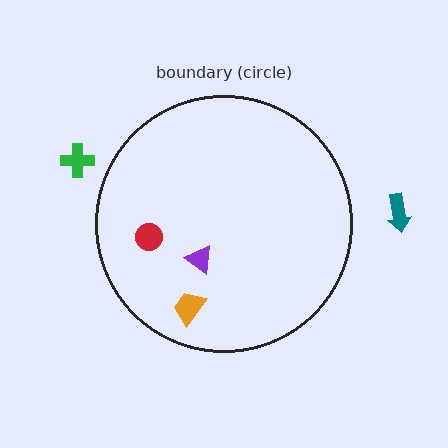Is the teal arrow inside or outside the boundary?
Outside.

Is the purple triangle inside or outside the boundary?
Inside.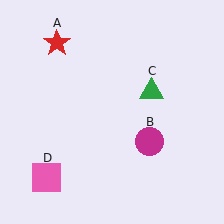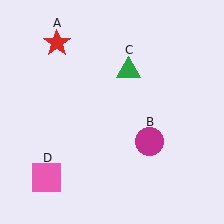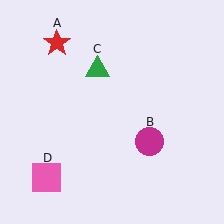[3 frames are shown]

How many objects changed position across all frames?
1 object changed position: green triangle (object C).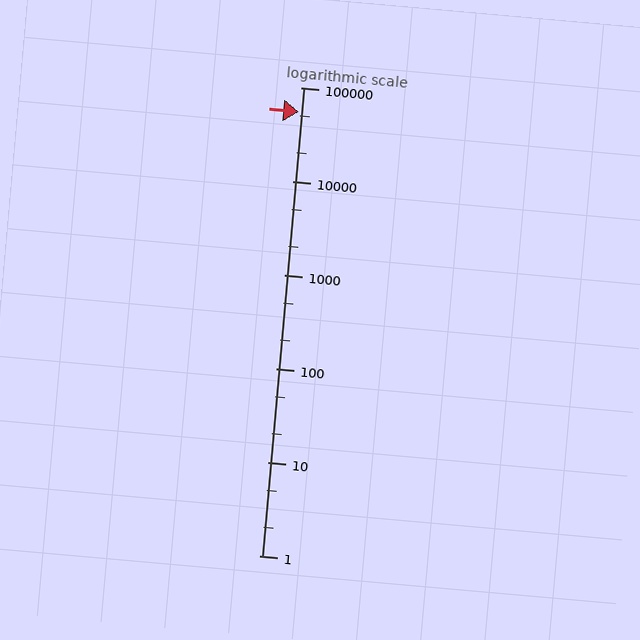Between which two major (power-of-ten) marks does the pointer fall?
The pointer is between 10000 and 100000.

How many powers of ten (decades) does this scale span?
The scale spans 5 decades, from 1 to 100000.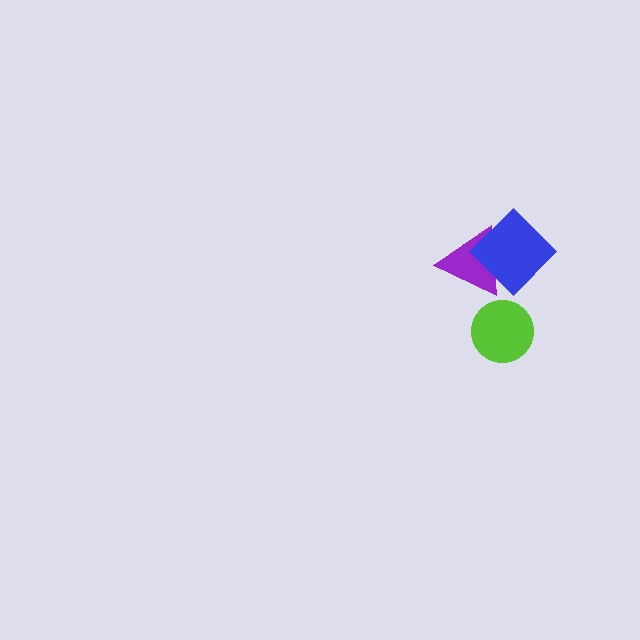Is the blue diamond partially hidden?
No, no other shape covers it.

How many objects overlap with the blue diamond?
1 object overlaps with the blue diamond.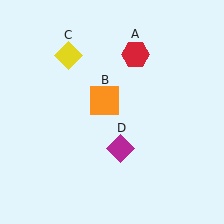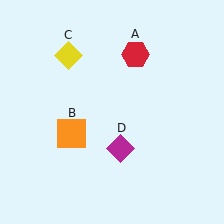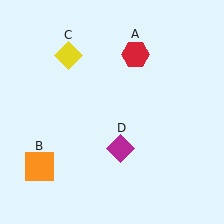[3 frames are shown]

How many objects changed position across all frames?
1 object changed position: orange square (object B).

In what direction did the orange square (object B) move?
The orange square (object B) moved down and to the left.